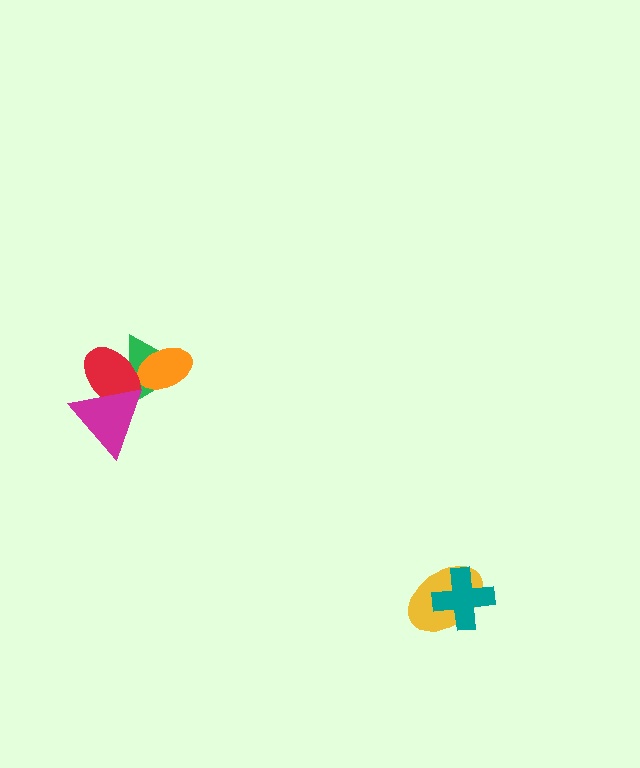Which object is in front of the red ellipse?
The magenta triangle is in front of the red ellipse.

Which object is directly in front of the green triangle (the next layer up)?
The orange ellipse is directly in front of the green triangle.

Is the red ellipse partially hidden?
Yes, it is partially covered by another shape.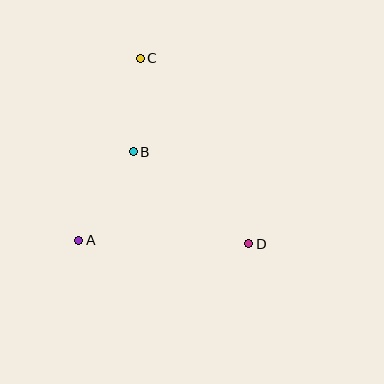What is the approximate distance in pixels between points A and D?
The distance between A and D is approximately 170 pixels.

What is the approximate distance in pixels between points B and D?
The distance between B and D is approximately 147 pixels.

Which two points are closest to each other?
Points B and C are closest to each other.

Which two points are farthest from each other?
Points C and D are farthest from each other.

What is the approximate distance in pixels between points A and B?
The distance between A and B is approximately 104 pixels.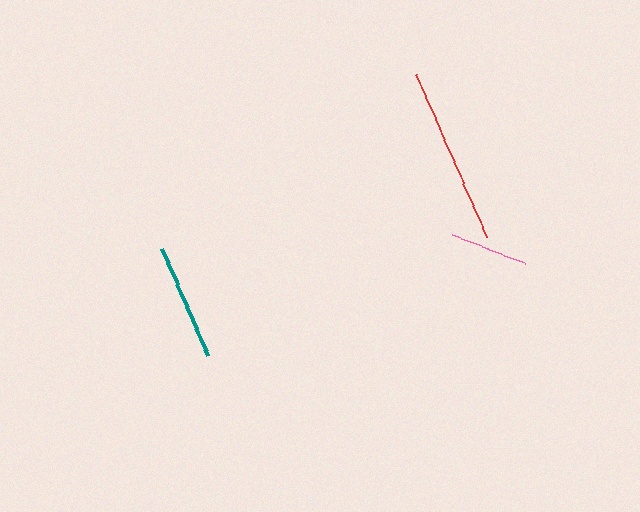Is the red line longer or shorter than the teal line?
The red line is longer than the teal line.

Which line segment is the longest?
The red line is the longest at approximately 177 pixels.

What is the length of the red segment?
The red segment is approximately 177 pixels long.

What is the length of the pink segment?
The pink segment is approximately 78 pixels long.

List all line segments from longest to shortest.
From longest to shortest: red, teal, pink.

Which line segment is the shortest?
The pink line is the shortest at approximately 78 pixels.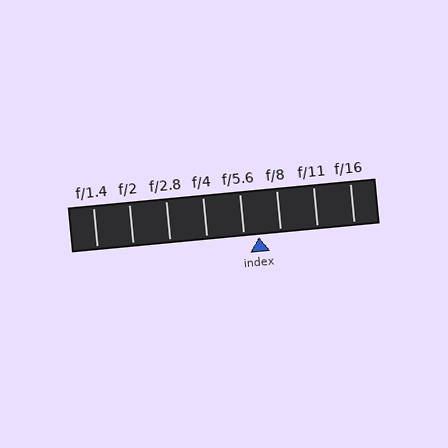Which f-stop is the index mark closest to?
The index mark is closest to f/5.6.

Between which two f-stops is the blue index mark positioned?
The index mark is between f/5.6 and f/8.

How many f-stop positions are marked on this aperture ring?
There are 8 f-stop positions marked.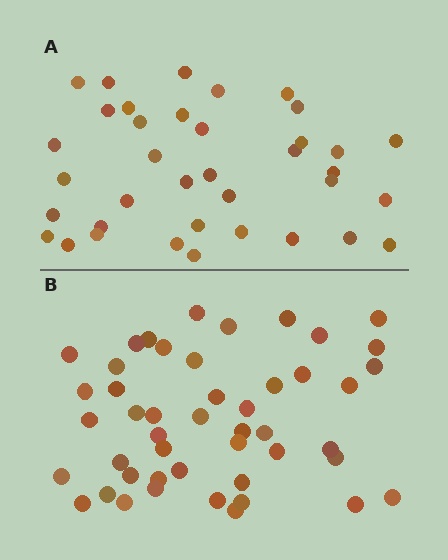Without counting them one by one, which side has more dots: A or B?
Region B (the bottom region) has more dots.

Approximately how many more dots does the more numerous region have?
Region B has roughly 10 or so more dots than region A.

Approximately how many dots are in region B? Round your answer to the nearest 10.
About 50 dots. (The exact count is 47, which rounds to 50.)